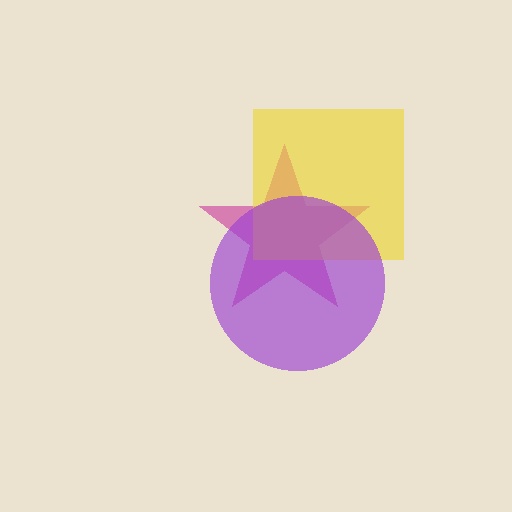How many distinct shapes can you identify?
There are 3 distinct shapes: a magenta star, a yellow square, a purple circle.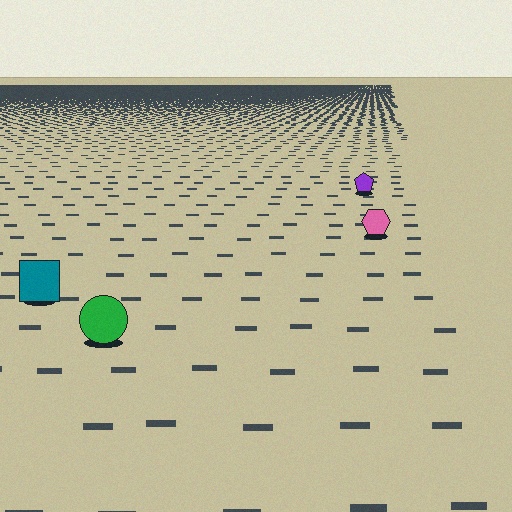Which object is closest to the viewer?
The green circle is closest. The texture marks near it are larger and more spread out.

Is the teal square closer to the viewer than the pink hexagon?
Yes. The teal square is closer — you can tell from the texture gradient: the ground texture is coarser near it.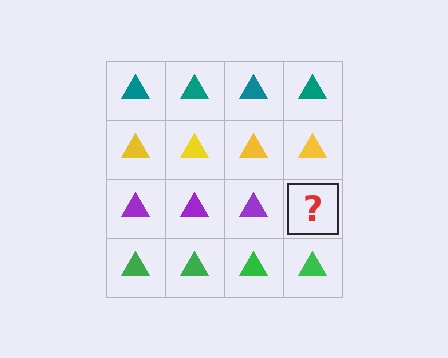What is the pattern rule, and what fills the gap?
The rule is that each row has a consistent color. The gap should be filled with a purple triangle.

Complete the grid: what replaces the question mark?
The question mark should be replaced with a purple triangle.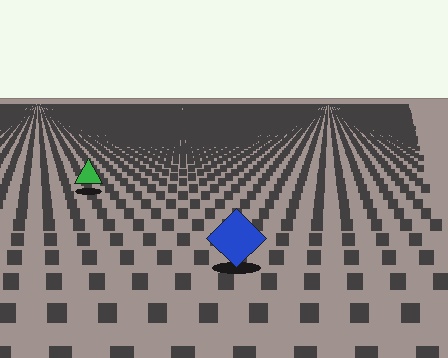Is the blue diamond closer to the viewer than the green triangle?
Yes. The blue diamond is closer — you can tell from the texture gradient: the ground texture is coarser near it.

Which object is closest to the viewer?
The blue diamond is closest. The texture marks near it are larger and more spread out.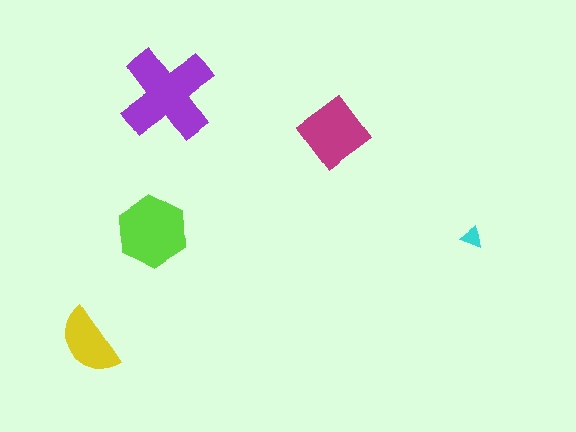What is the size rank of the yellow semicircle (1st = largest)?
4th.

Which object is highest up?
The purple cross is topmost.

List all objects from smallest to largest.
The cyan triangle, the yellow semicircle, the magenta diamond, the lime hexagon, the purple cross.